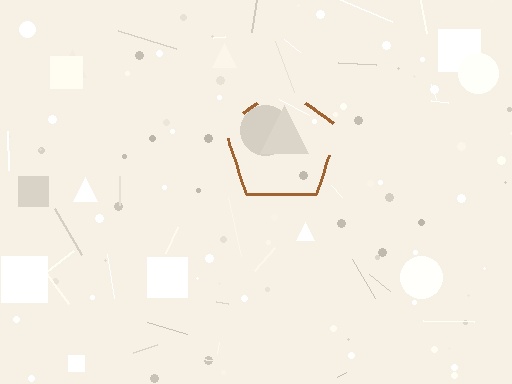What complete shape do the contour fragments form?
The contour fragments form a pentagon.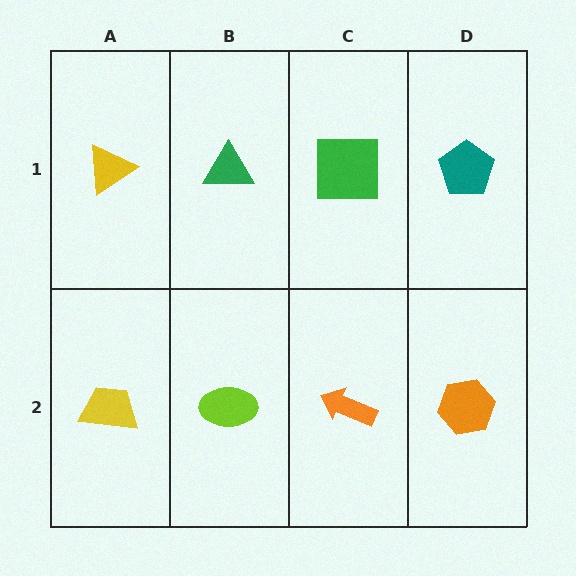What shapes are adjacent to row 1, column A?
A yellow trapezoid (row 2, column A), a green triangle (row 1, column B).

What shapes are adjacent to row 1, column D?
An orange hexagon (row 2, column D), a green square (row 1, column C).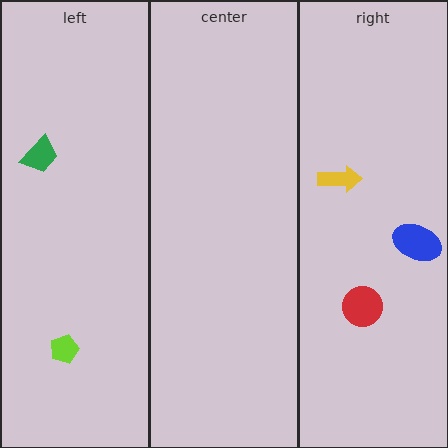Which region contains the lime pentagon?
The left region.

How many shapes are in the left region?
2.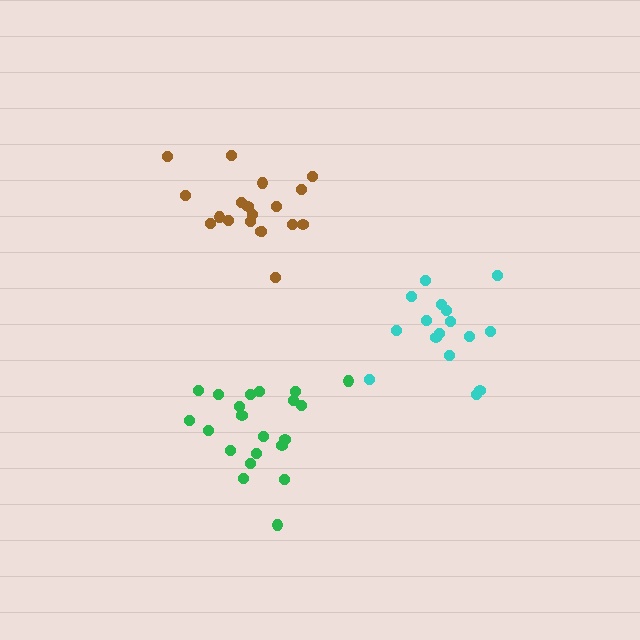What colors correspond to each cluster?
The clusters are colored: green, brown, cyan.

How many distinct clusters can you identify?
There are 3 distinct clusters.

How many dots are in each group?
Group 1: 21 dots, Group 2: 19 dots, Group 3: 16 dots (56 total).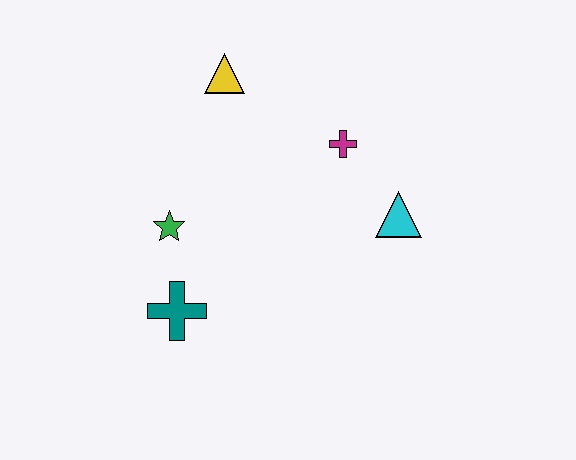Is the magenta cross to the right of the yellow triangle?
Yes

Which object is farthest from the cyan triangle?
The teal cross is farthest from the cyan triangle.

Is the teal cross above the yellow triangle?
No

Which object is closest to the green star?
The teal cross is closest to the green star.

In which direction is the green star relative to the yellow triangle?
The green star is below the yellow triangle.